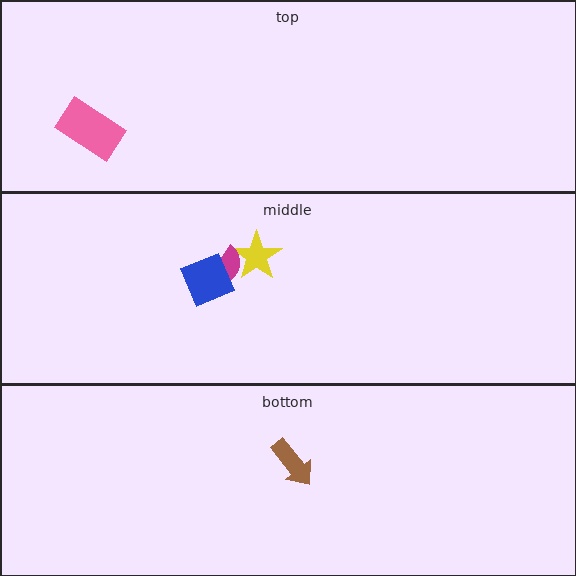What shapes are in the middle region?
The yellow star, the magenta semicircle, the blue diamond.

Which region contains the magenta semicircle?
The middle region.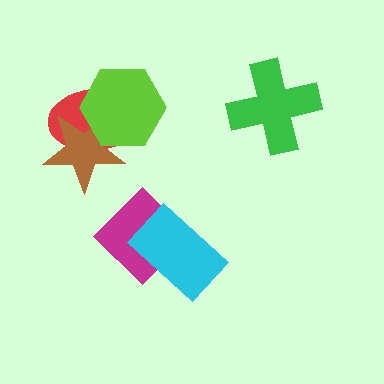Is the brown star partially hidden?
Yes, it is partially covered by another shape.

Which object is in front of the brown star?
The lime hexagon is in front of the brown star.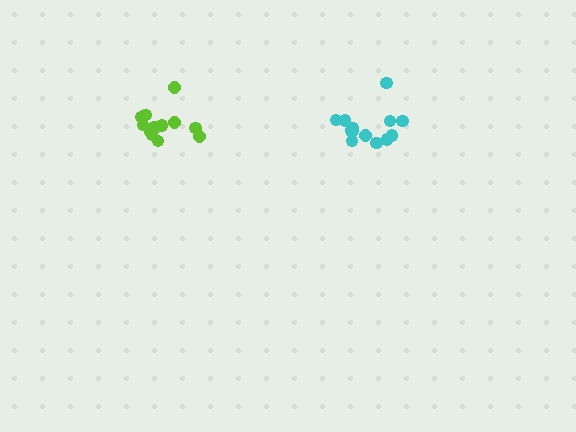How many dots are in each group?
Group 1: 13 dots, Group 2: 13 dots (26 total).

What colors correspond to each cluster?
The clusters are colored: cyan, lime.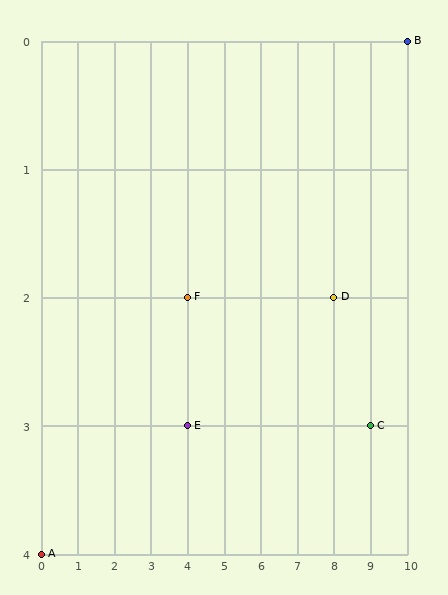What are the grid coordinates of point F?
Point F is at grid coordinates (4, 2).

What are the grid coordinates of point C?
Point C is at grid coordinates (9, 3).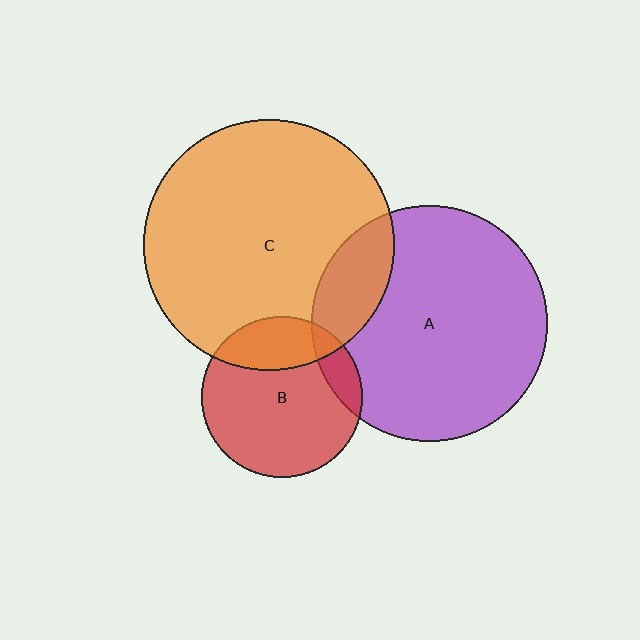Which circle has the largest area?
Circle C (orange).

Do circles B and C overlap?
Yes.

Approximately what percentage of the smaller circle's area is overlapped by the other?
Approximately 25%.